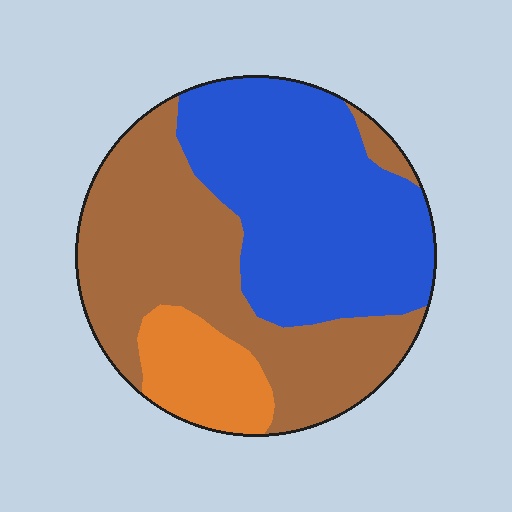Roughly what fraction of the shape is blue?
Blue takes up between a quarter and a half of the shape.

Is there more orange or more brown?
Brown.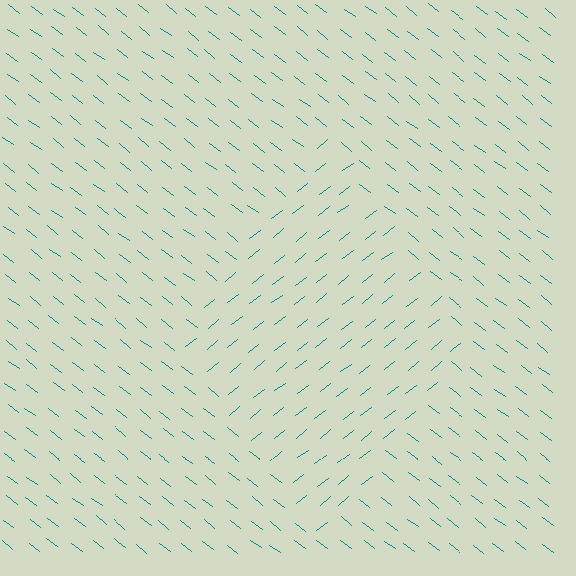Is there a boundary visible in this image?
Yes, there is a texture boundary formed by a change in line orientation.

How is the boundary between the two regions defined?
The boundary is defined purely by a change in line orientation (approximately 75 degrees difference). All lines are the same color and thickness.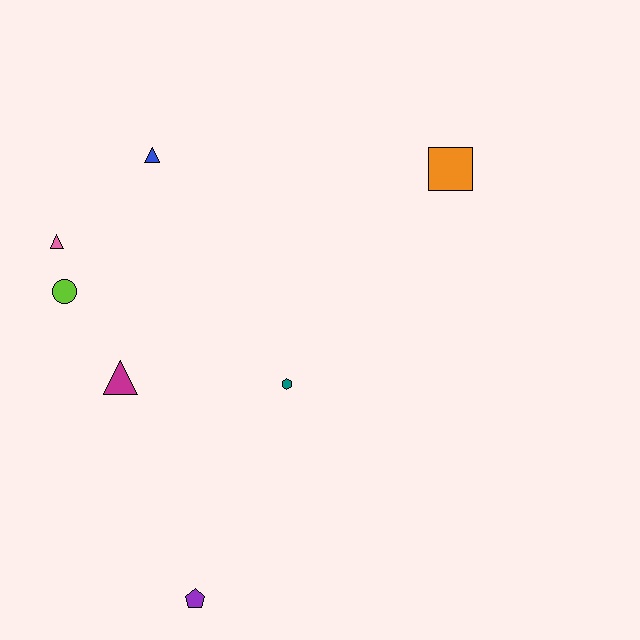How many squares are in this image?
There is 1 square.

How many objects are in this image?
There are 7 objects.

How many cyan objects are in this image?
There are no cyan objects.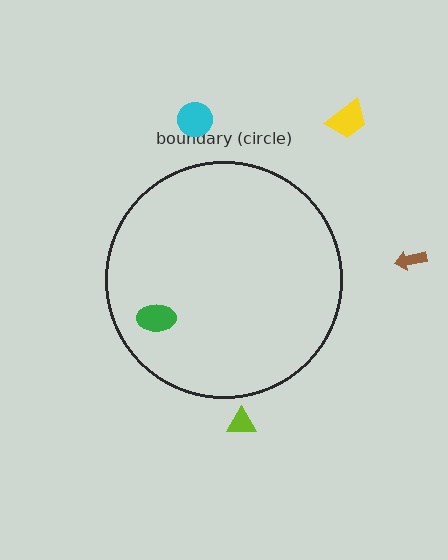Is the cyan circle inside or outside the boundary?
Outside.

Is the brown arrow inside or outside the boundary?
Outside.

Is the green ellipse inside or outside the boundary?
Inside.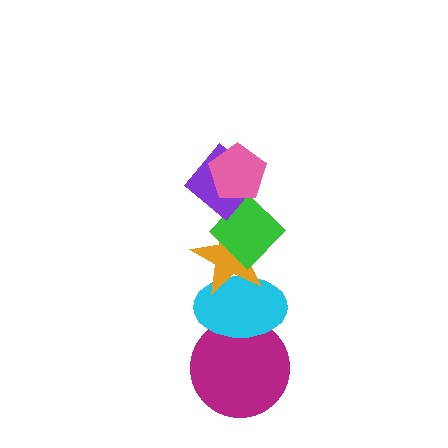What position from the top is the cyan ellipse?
The cyan ellipse is 5th from the top.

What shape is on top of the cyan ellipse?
The orange star is on top of the cyan ellipse.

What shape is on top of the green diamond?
The purple diamond is on top of the green diamond.